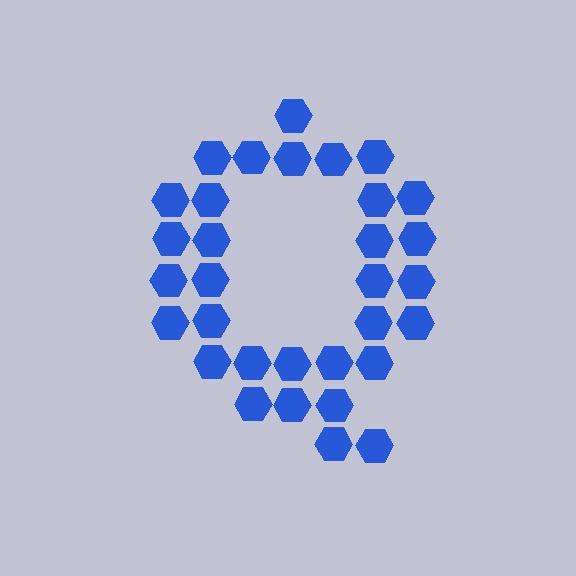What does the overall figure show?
The overall figure shows the letter Q.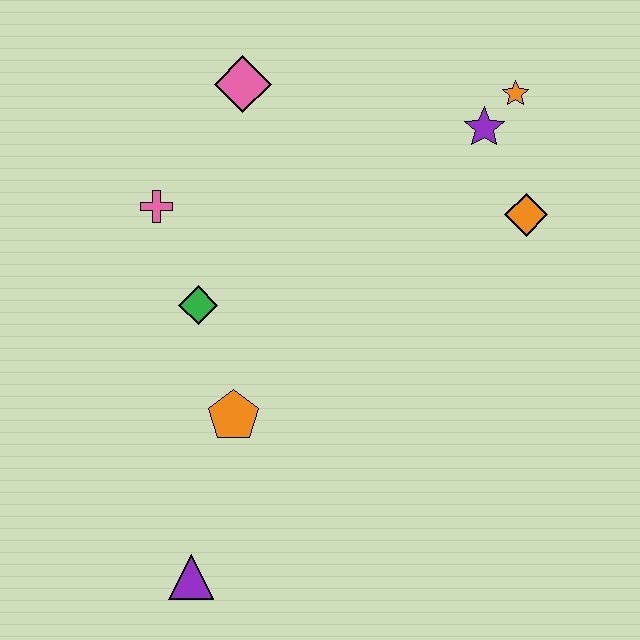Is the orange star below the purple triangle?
No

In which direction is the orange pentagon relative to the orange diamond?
The orange pentagon is to the left of the orange diamond.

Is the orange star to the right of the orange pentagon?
Yes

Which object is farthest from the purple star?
The purple triangle is farthest from the purple star.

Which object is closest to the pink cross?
The green diamond is closest to the pink cross.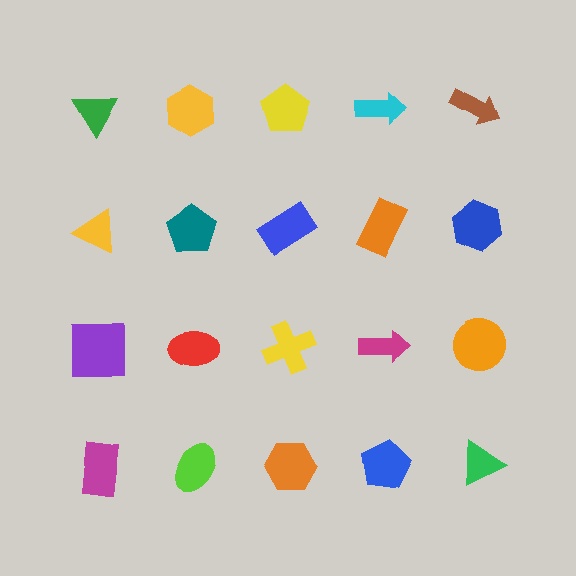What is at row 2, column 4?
An orange rectangle.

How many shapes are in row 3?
5 shapes.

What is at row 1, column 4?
A cyan arrow.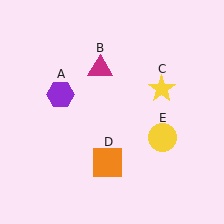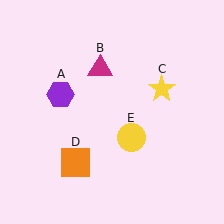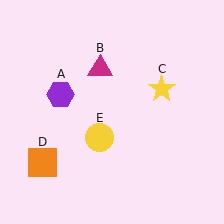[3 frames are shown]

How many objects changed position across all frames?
2 objects changed position: orange square (object D), yellow circle (object E).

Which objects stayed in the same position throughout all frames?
Purple hexagon (object A) and magenta triangle (object B) and yellow star (object C) remained stationary.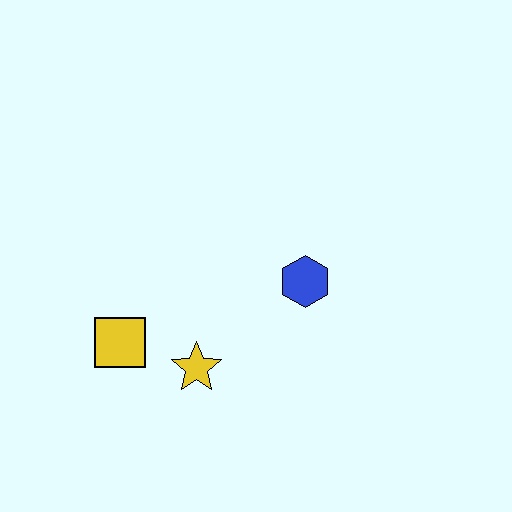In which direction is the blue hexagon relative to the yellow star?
The blue hexagon is to the right of the yellow star.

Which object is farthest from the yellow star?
The blue hexagon is farthest from the yellow star.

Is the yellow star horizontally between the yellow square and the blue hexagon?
Yes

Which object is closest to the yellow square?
The yellow star is closest to the yellow square.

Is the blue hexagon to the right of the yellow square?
Yes